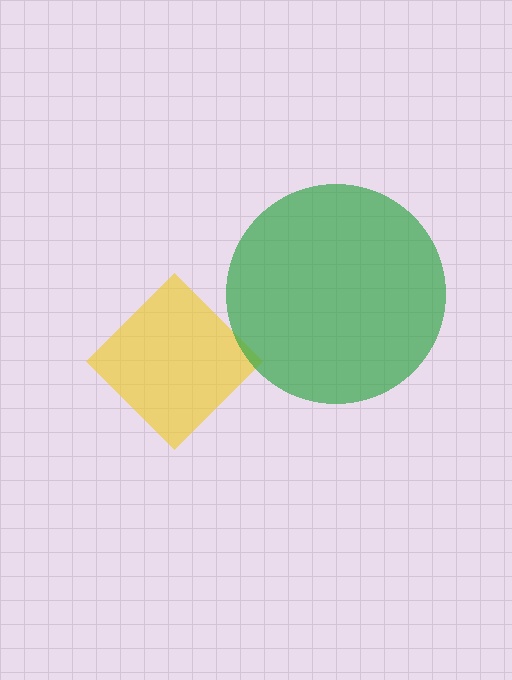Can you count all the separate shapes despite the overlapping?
Yes, there are 2 separate shapes.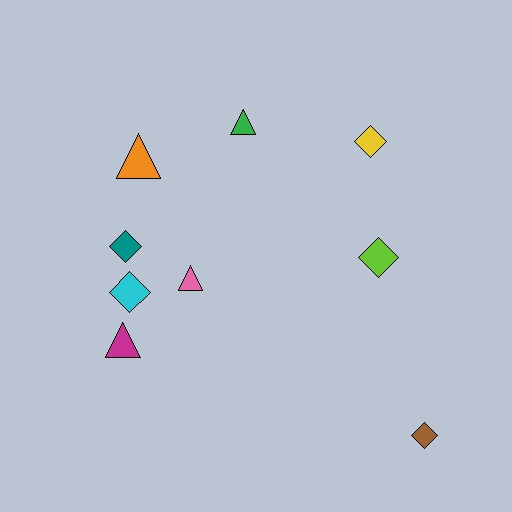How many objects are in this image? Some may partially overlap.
There are 9 objects.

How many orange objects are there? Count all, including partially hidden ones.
There is 1 orange object.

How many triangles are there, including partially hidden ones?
There are 4 triangles.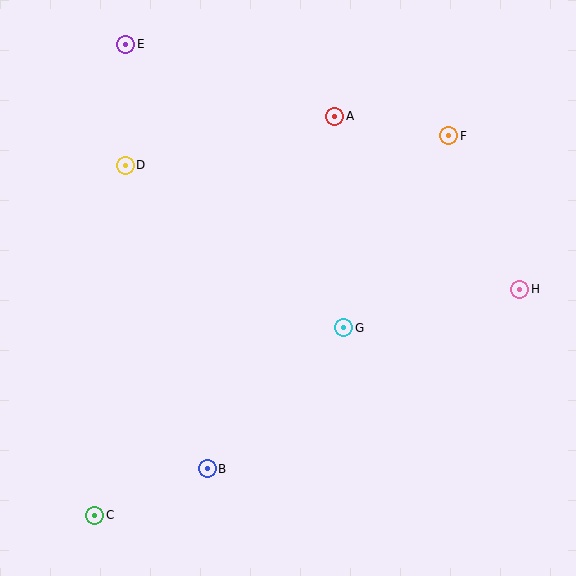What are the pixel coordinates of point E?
Point E is at (126, 44).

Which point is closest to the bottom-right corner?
Point H is closest to the bottom-right corner.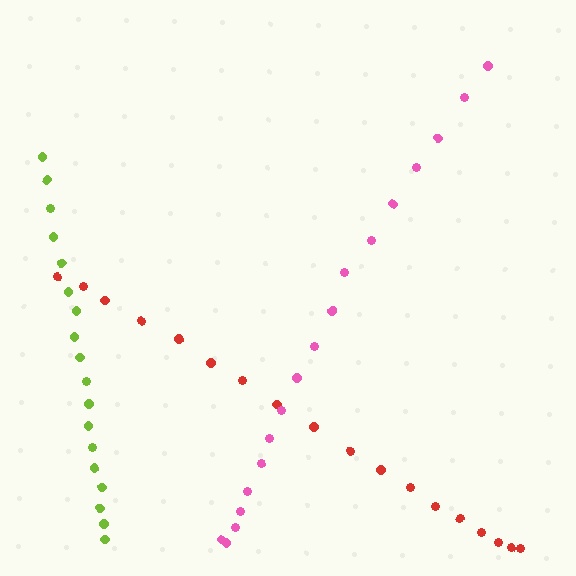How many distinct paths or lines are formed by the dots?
There are 3 distinct paths.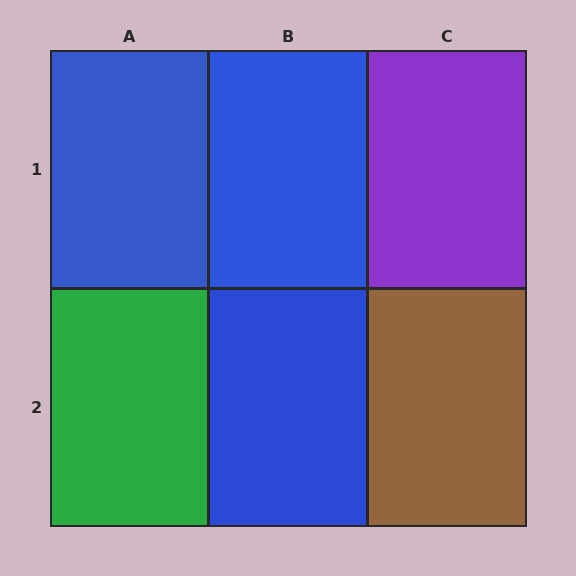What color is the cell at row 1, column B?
Blue.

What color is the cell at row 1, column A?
Blue.